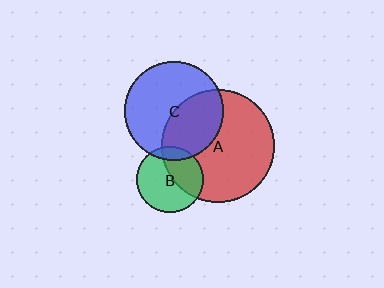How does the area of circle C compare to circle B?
Approximately 2.2 times.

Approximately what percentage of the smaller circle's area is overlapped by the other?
Approximately 40%.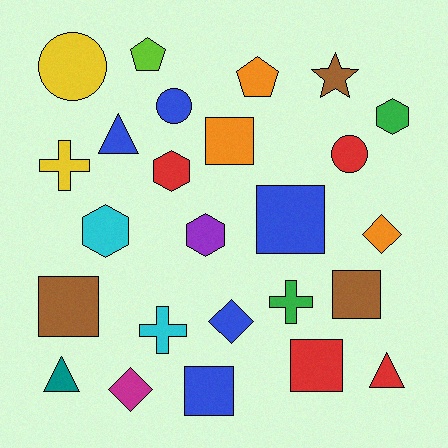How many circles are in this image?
There are 3 circles.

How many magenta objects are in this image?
There is 1 magenta object.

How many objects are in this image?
There are 25 objects.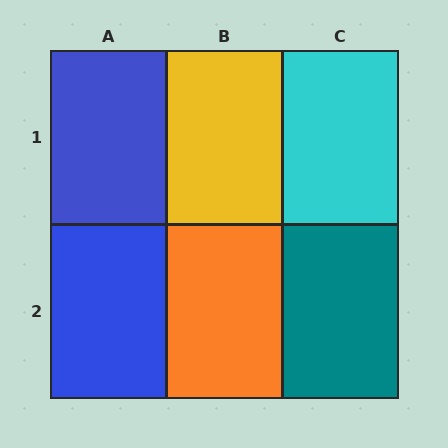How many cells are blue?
2 cells are blue.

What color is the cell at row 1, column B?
Yellow.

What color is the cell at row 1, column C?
Cyan.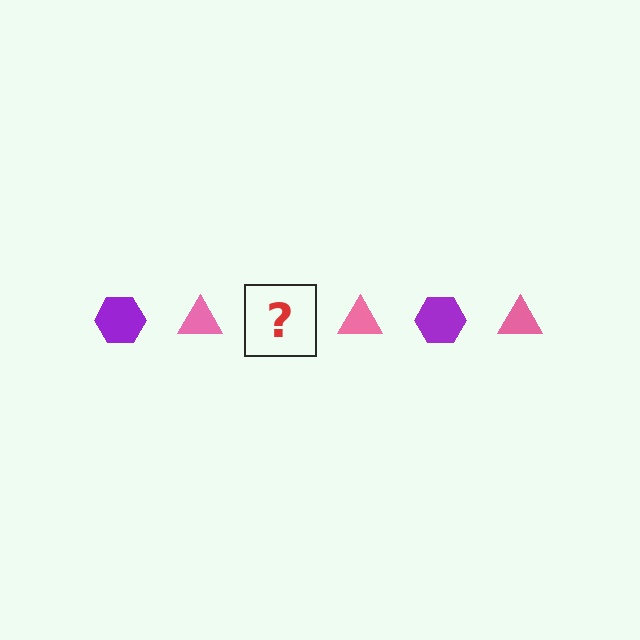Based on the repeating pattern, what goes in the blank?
The blank should be a purple hexagon.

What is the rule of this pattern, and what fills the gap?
The rule is that the pattern alternates between purple hexagon and pink triangle. The gap should be filled with a purple hexagon.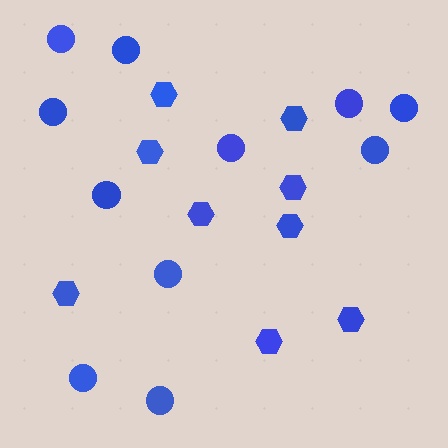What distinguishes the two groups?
There are 2 groups: one group of hexagons (9) and one group of circles (11).